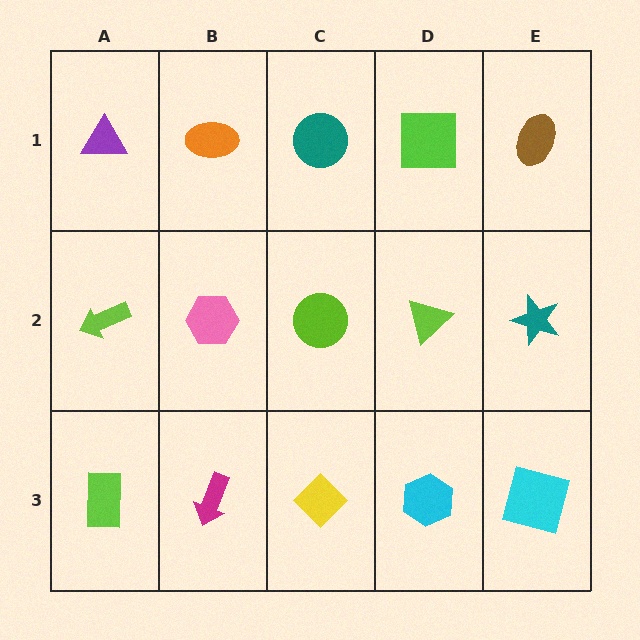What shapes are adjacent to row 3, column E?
A teal star (row 2, column E), a cyan hexagon (row 3, column D).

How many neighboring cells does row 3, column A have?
2.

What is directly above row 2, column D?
A lime square.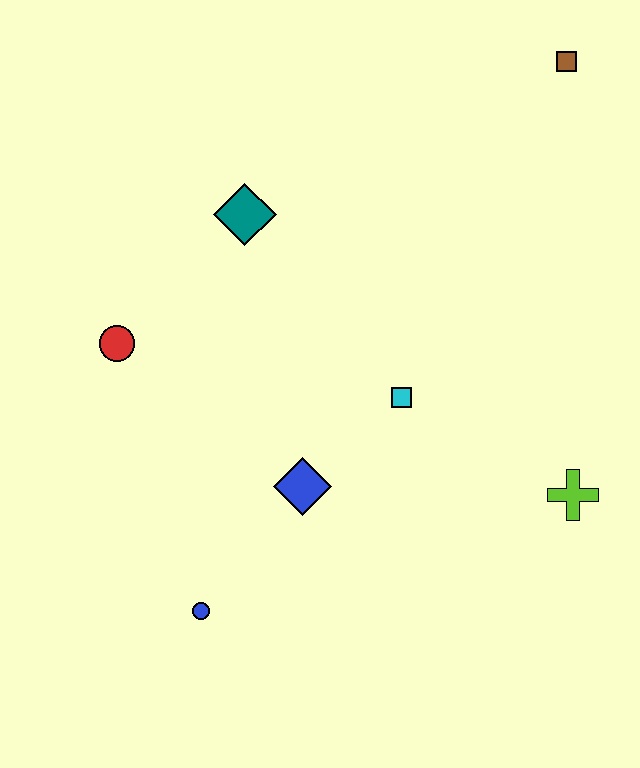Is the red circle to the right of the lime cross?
No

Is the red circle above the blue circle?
Yes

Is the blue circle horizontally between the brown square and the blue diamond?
No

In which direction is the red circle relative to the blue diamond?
The red circle is to the left of the blue diamond.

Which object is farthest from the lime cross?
The red circle is farthest from the lime cross.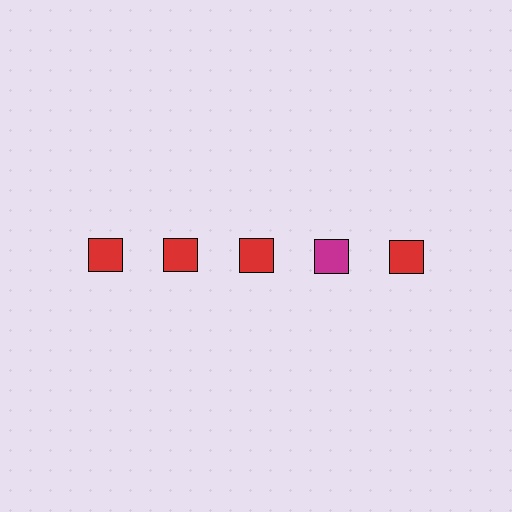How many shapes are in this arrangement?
There are 5 shapes arranged in a grid pattern.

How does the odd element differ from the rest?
It has a different color: magenta instead of red.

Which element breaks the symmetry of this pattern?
The magenta square in the top row, second from right column breaks the symmetry. All other shapes are red squares.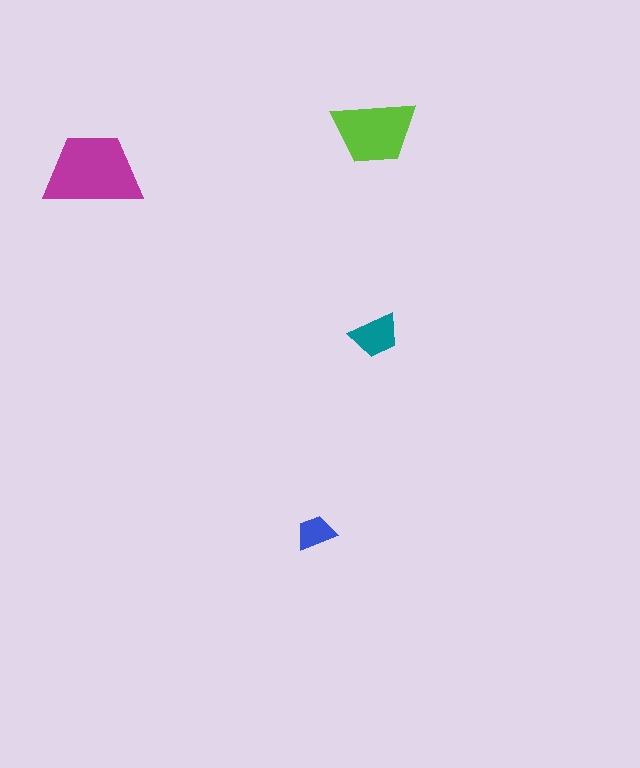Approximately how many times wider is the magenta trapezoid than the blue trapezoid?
About 2.5 times wider.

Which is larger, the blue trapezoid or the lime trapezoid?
The lime one.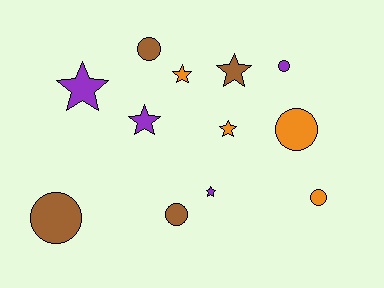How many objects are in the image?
There are 12 objects.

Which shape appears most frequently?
Star, with 6 objects.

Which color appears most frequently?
Brown, with 4 objects.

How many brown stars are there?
There is 1 brown star.